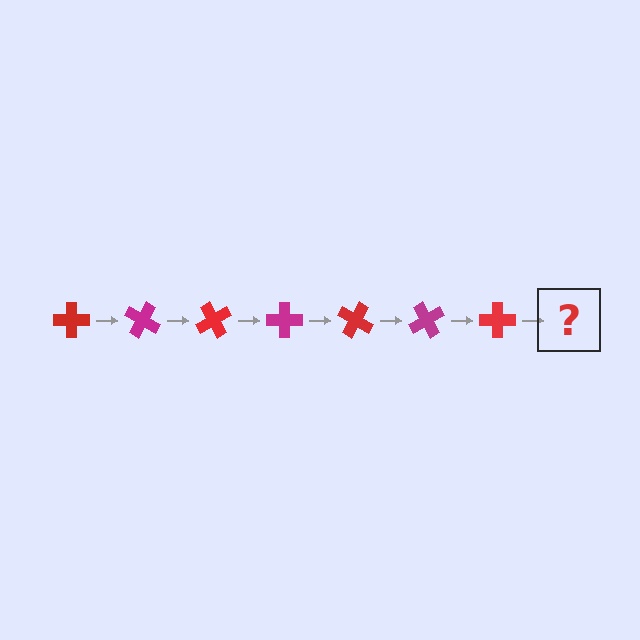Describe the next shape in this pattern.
It should be a magenta cross, rotated 210 degrees from the start.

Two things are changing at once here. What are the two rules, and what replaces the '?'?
The two rules are that it rotates 30 degrees each step and the color cycles through red and magenta. The '?' should be a magenta cross, rotated 210 degrees from the start.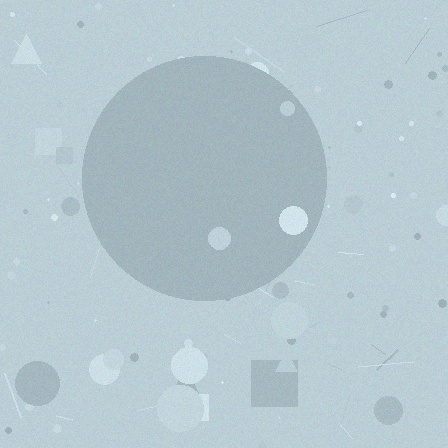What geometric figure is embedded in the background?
A circle is embedded in the background.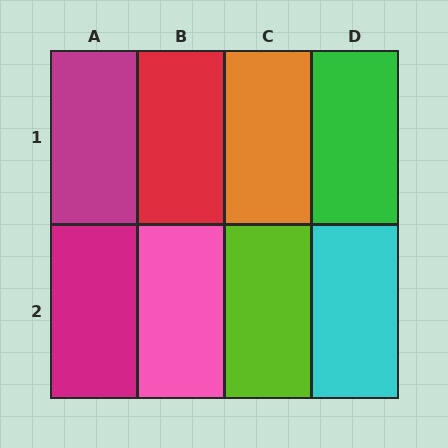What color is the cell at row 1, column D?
Green.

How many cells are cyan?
1 cell is cyan.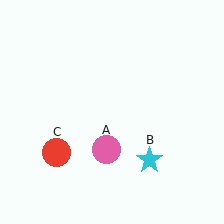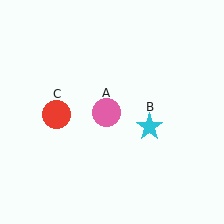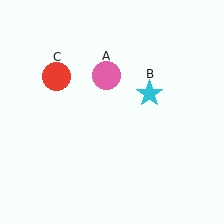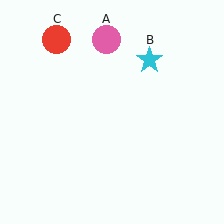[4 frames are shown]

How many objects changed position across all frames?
3 objects changed position: pink circle (object A), cyan star (object B), red circle (object C).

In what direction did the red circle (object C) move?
The red circle (object C) moved up.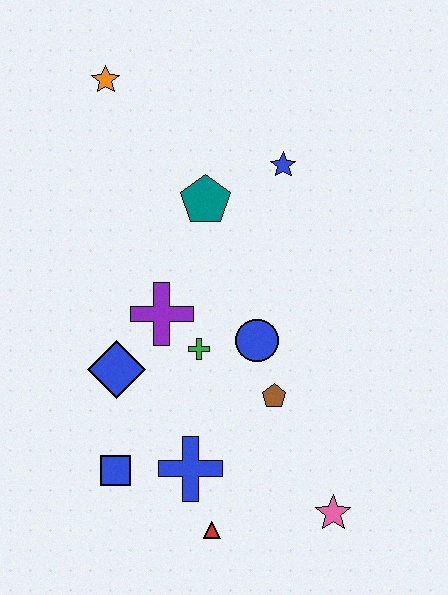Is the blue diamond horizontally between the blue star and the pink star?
No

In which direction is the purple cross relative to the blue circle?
The purple cross is to the left of the blue circle.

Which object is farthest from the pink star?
The orange star is farthest from the pink star.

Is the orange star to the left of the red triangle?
Yes